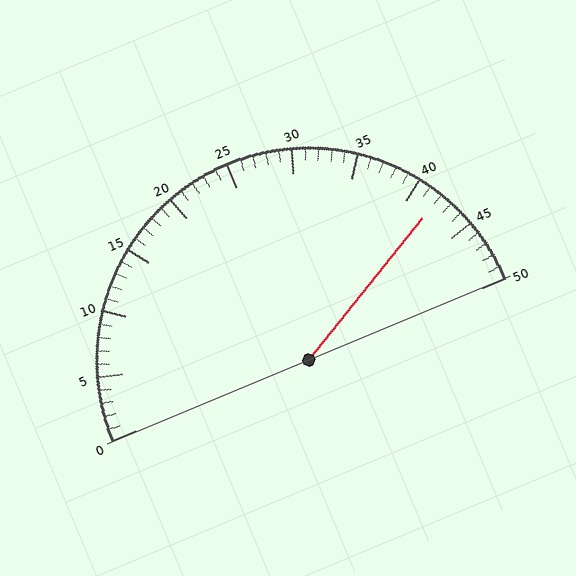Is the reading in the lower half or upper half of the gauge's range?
The reading is in the upper half of the range (0 to 50).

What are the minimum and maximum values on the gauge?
The gauge ranges from 0 to 50.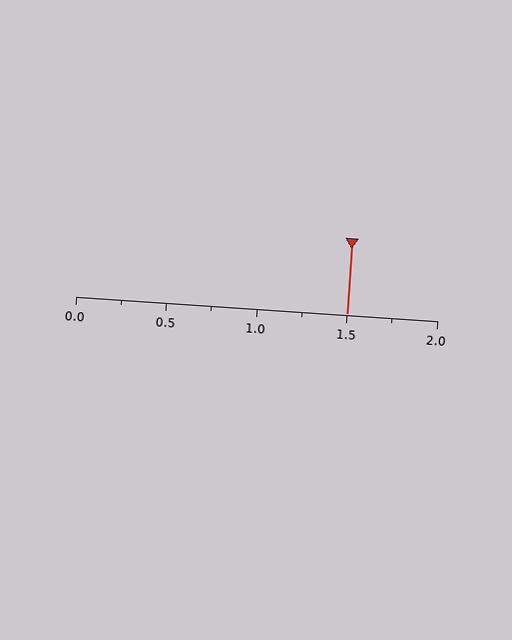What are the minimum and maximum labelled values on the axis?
The axis runs from 0.0 to 2.0.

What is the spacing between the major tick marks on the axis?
The major ticks are spaced 0.5 apart.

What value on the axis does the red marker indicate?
The marker indicates approximately 1.5.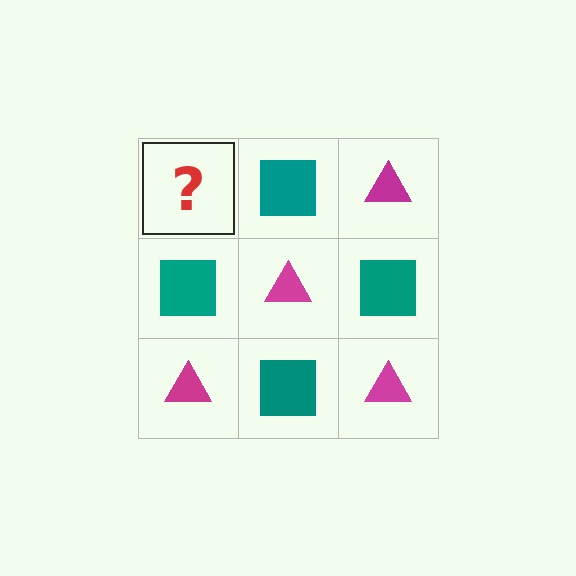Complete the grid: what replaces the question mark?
The question mark should be replaced with a magenta triangle.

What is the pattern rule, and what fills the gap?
The rule is that it alternates magenta triangle and teal square in a checkerboard pattern. The gap should be filled with a magenta triangle.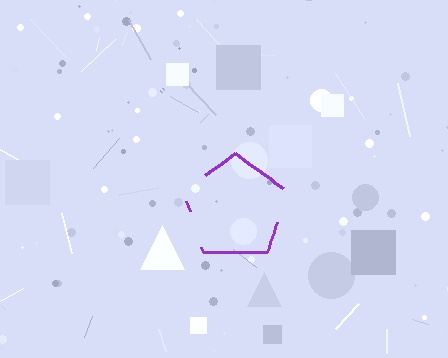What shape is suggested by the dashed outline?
The dashed outline suggests a pentagon.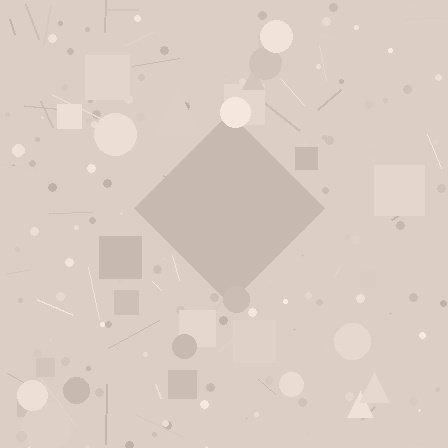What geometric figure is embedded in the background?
A diamond is embedded in the background.